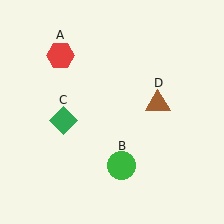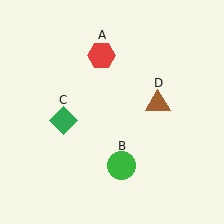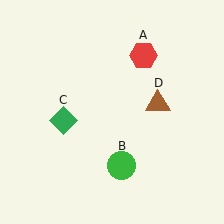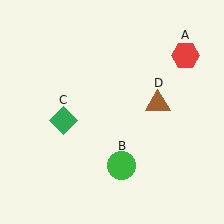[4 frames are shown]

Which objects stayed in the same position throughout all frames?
Green circle (object B) and green diamond (object C) and brown triangle (object D) remained stationary.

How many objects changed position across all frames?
1 object changed position: red hexagon (object A).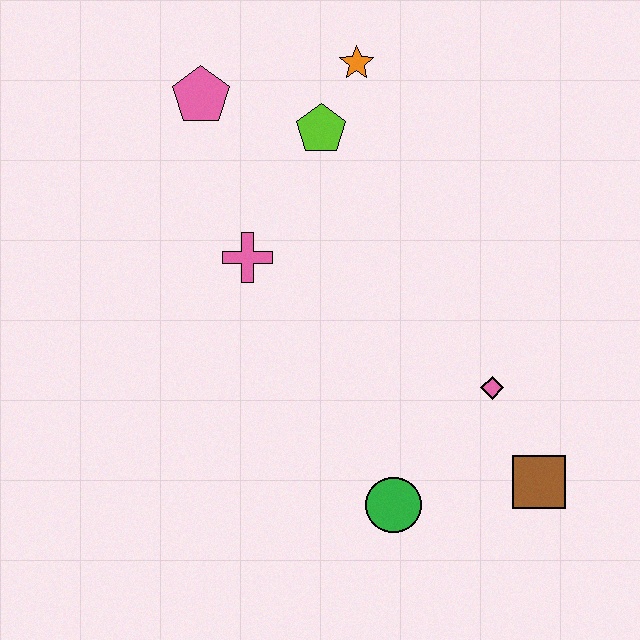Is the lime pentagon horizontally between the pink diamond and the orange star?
No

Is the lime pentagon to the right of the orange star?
No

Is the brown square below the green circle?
No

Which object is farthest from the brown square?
The pink pentagon is farthest from the brown square.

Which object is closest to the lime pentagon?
The orange star is closest to the lime pentagon.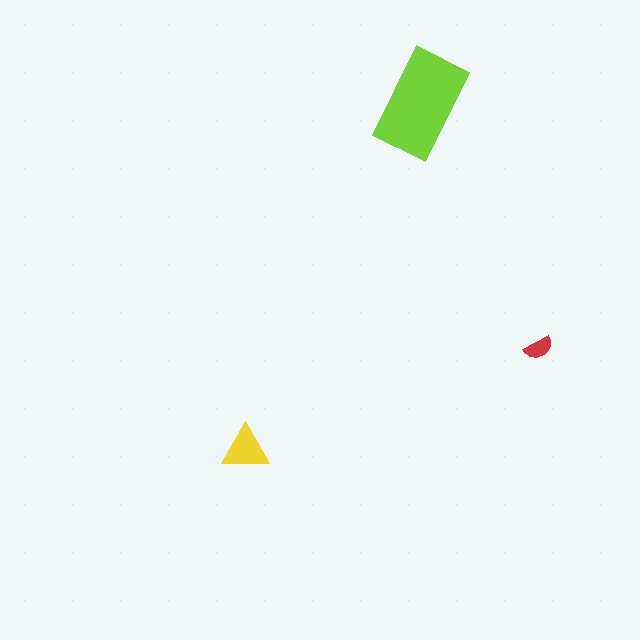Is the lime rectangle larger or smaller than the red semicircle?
Larger.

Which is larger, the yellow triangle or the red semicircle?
The yellow triangle.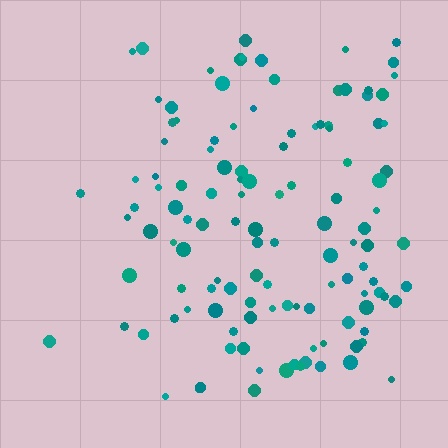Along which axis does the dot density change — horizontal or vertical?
Horizontal.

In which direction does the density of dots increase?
From left to right, with the right side densest.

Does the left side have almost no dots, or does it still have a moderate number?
Still a moderate number, just noticeably fewer than the right.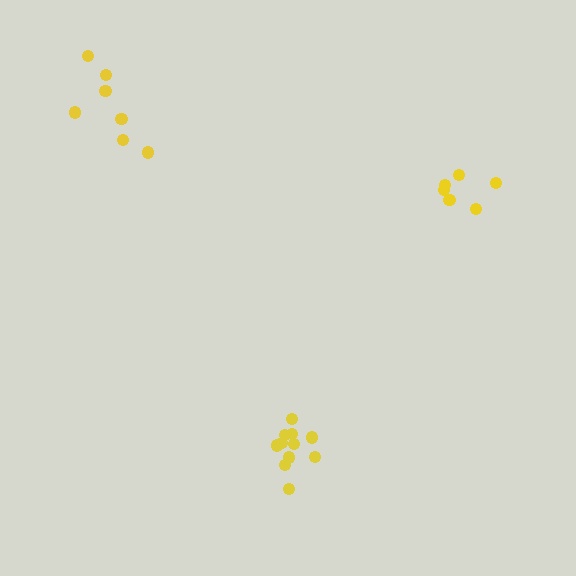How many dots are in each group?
Group 1: 7 dots, Group 2: 6 dots, Group 3: 11 dots (24 total).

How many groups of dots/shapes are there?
There are 3 groups.